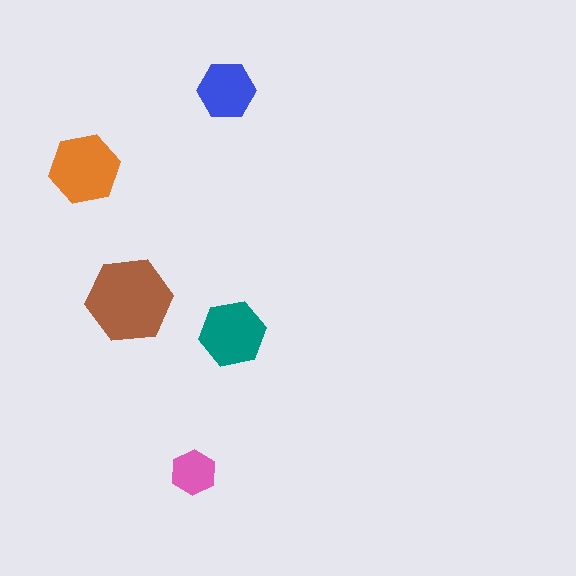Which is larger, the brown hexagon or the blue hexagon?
The brown one.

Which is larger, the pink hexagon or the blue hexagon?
The blue one.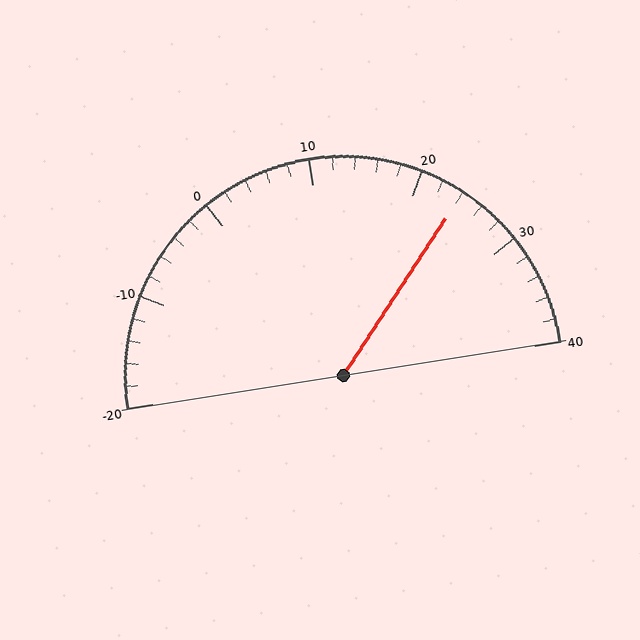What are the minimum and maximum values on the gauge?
The gauge ranges from -20 to 40.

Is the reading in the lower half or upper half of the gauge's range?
The reading is in the upper half of the range (-20 to 40).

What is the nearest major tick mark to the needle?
The nearest major tick mark is 20.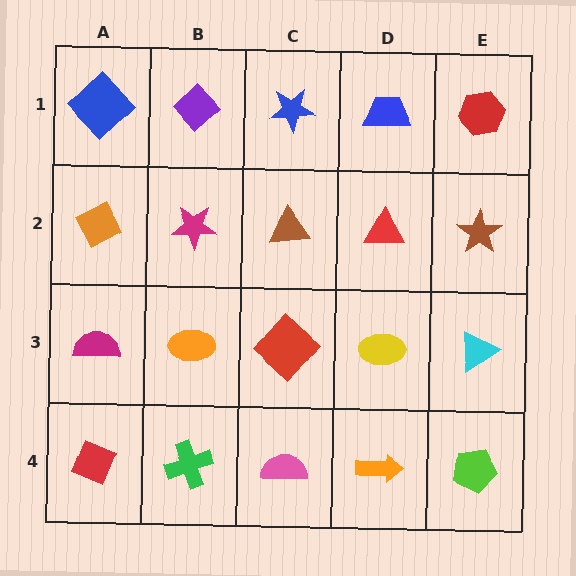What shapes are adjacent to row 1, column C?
A brown triangle (row 2, column C), a purple diamond (row 1, column B), a blue trapezoid (row 1, column D).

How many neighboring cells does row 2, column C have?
4.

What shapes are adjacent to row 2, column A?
A blue diamond (row 1, column A), a magenta semicircle (row 3, column A), a magenta star (row 2, column B).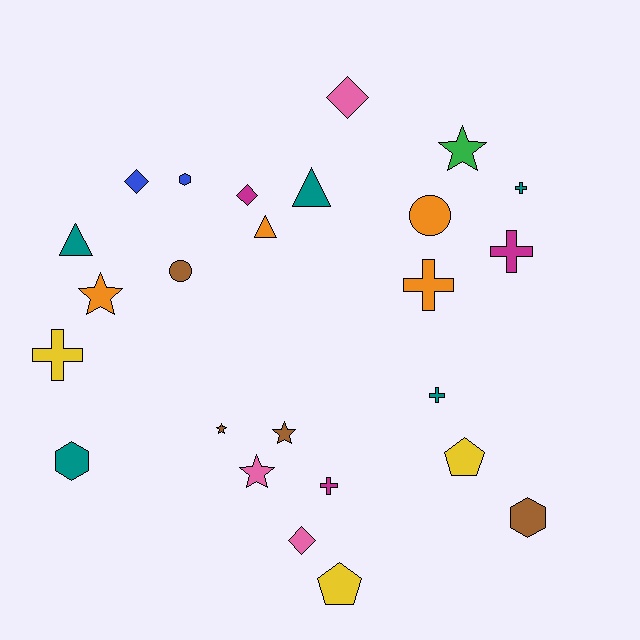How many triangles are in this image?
There are 3 triangles.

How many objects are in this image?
There are 25 objects.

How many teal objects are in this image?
There are 5 teal objects.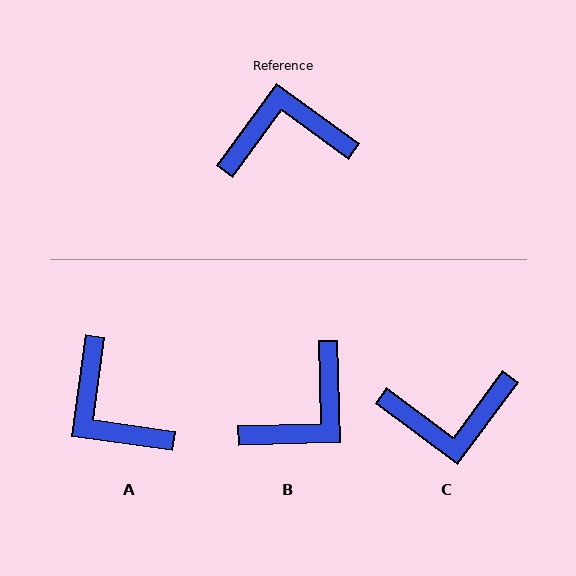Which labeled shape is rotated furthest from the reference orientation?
C, about 180 degrees away.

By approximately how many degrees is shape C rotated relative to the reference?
Approximately 180 degrees counter-clockwise.